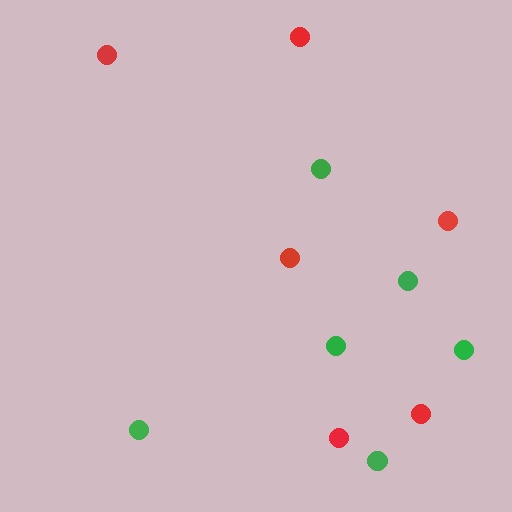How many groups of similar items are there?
There are 2 groups: one group of red circles (6) and one group of green circles (6).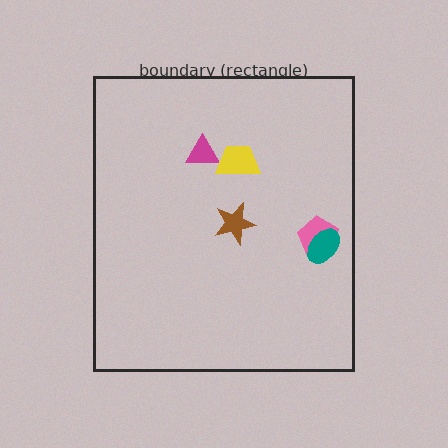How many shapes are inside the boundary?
5 inside, 0 outside.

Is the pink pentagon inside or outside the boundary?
Inside.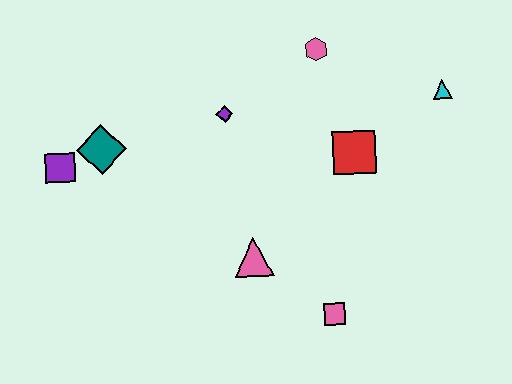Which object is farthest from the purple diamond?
The pink square is farthest from the purple diamond.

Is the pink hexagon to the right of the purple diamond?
Yes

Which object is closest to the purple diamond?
The pink hexagon is closest to the purple diamond.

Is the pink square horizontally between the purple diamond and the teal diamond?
No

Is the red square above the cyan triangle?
No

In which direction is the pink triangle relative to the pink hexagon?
The pink triangle is below the pink hexagon.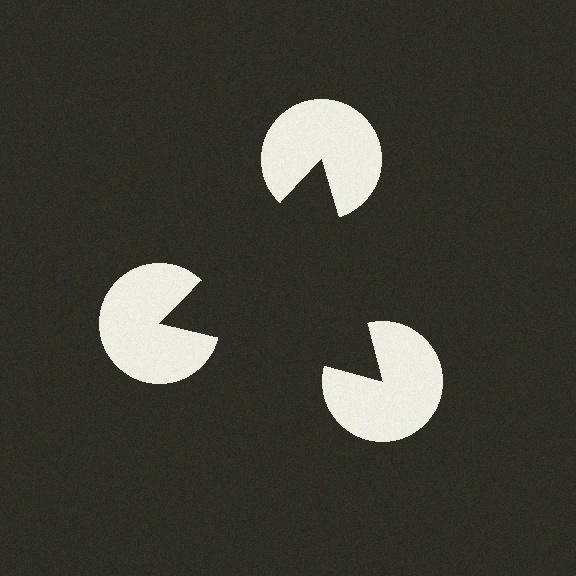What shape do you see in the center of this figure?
An illusory triangle — its edges are inferred from the aligned wedge cuts in the pac-man discs, not physically drawn.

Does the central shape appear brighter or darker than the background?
It typically appears slightly darker than the background, even though no actual brightness change is drawn.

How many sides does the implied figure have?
3 sides.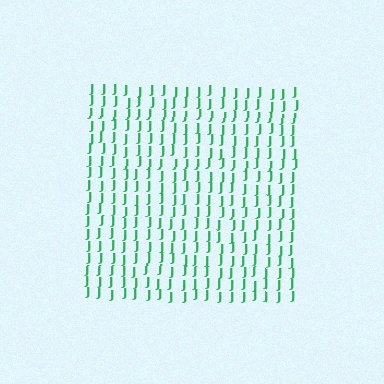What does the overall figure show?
The overall figure shows a square.